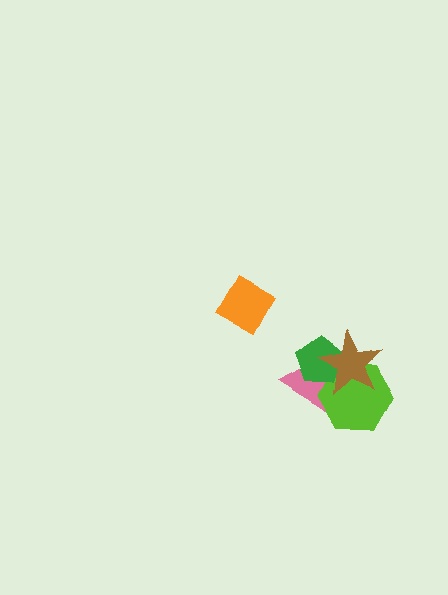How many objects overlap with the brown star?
3 objects overlap with the brown star.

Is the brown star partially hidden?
No, no other shape covers it.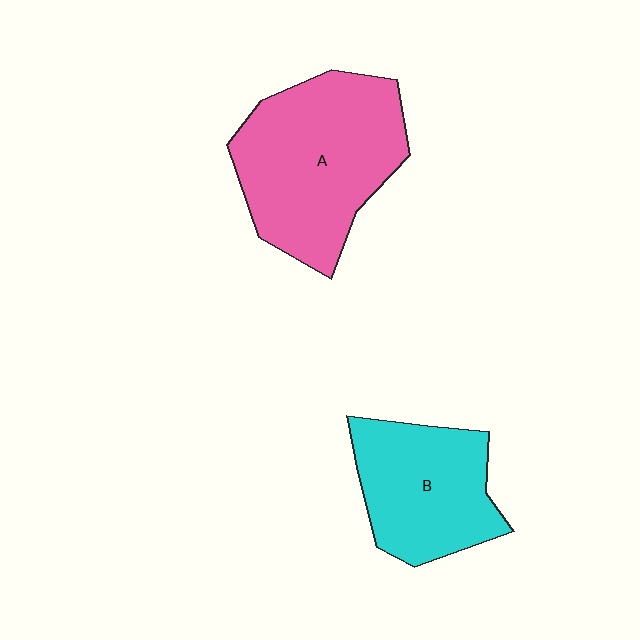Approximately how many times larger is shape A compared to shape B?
Approximately 1.4 times.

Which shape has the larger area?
Shape A (pink).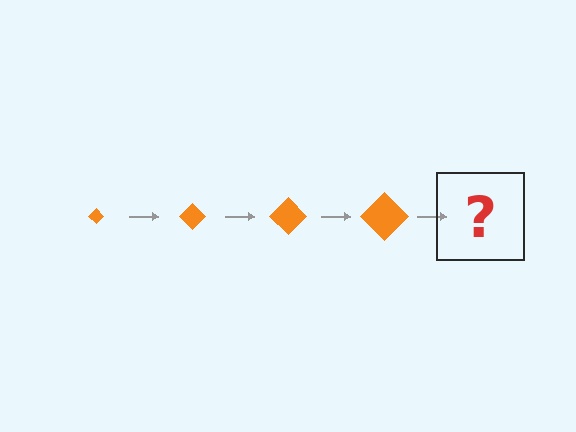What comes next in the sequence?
The next element should be an orange diamond, larger than the previous one.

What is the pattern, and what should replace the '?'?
The pattern is that the diamond gets progressively larger each step. The '?' should be an orange diamond, larger than the previous one.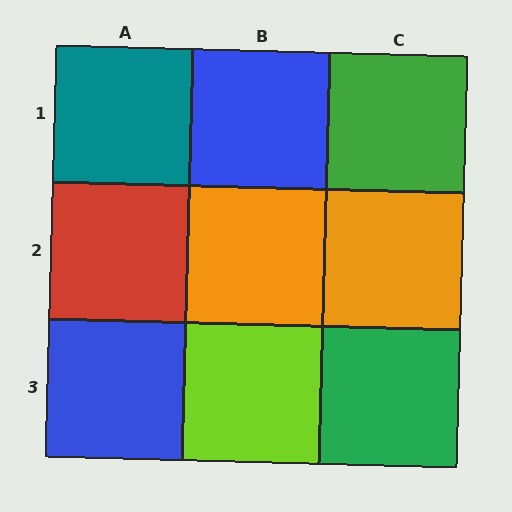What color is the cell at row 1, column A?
Teal.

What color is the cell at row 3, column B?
Lime.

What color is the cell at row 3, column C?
Green.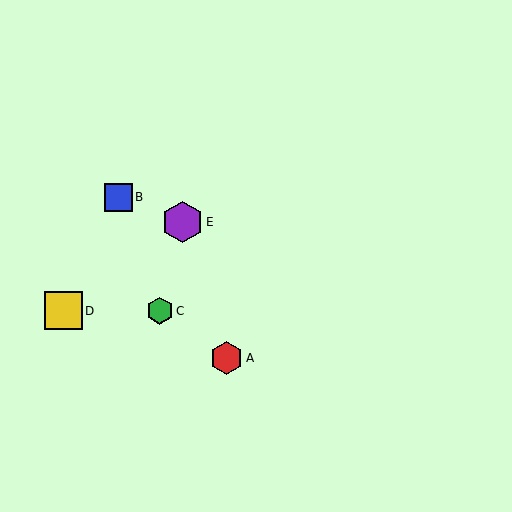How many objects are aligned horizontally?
2 objects (C, D) are aligned horizontally.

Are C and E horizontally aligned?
No, C is at y≈311 and E is at y≈222.